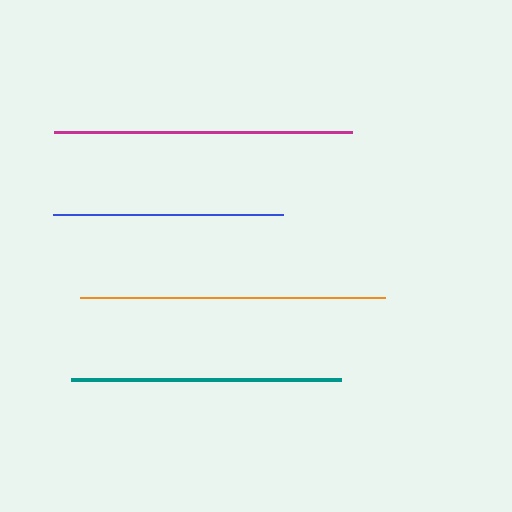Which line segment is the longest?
The orange line is the longest at approximately 305 pixels.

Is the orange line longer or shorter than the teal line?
The orange line is longer than the teal line.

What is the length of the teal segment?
The teal segment is approximately 270 pixels long.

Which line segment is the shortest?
The blue line is the shortest at approximately 231 pixels.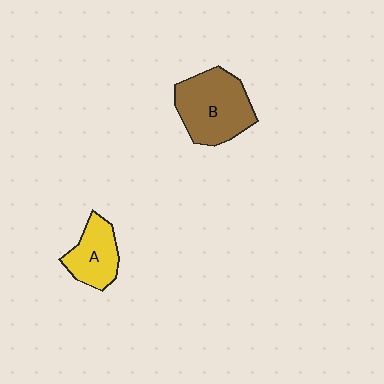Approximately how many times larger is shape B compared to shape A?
Approximately 1.6 times.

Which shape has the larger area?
Shape B (brown).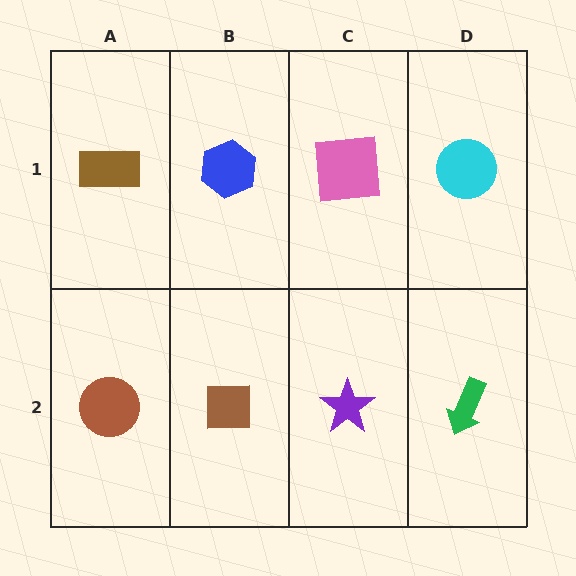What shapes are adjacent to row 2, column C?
A pink square (row 1, column C), a brown square (row 2, column B), a green arrow (row 2, column D).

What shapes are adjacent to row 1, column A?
A brown circle (row 2, column A), a blue hexagon (row 1, column B).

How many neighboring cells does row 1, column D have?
2.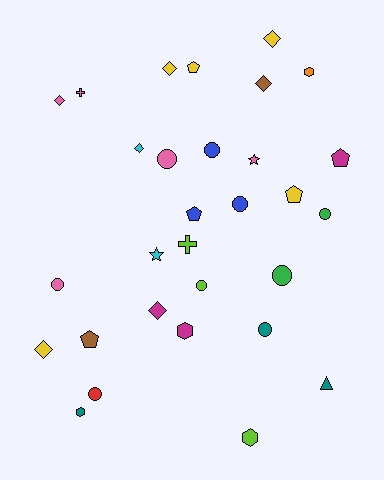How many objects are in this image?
There are 30 objects.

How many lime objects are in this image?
There are 3 lime objects.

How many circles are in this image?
There are 9 circles.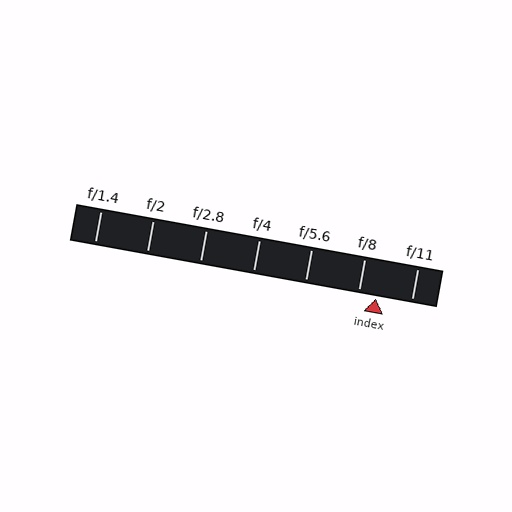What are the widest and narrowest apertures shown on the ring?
The widest aperture shown is f/1.4 and the narrowest is f/11.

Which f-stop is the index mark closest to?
The index mark is closest to f/8.